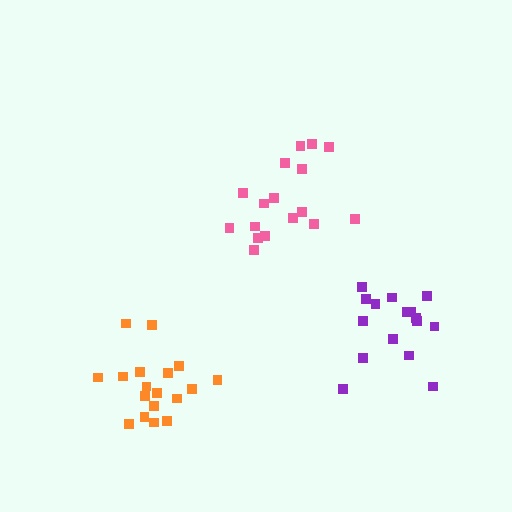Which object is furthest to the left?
The orange cluster is leftmost.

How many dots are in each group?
Group 1: 16 dots, Group 2: 17 dots, Group 3: 18 dots (51 total).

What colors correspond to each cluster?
The clusters are colored: purple, pink, orange.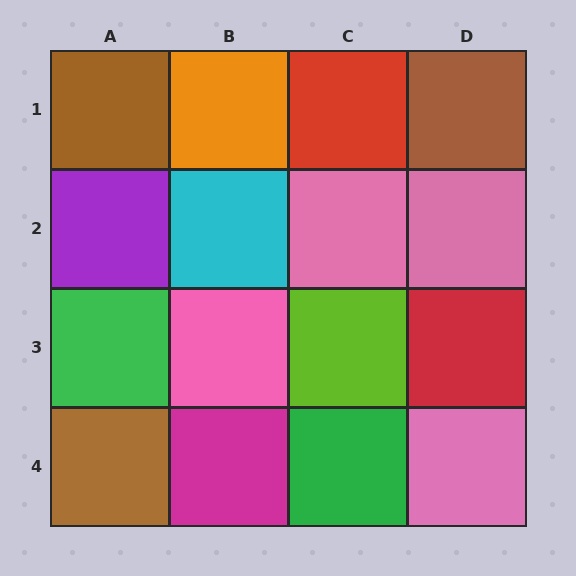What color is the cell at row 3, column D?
Red.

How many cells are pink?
4 cells are pink.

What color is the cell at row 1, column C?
Red.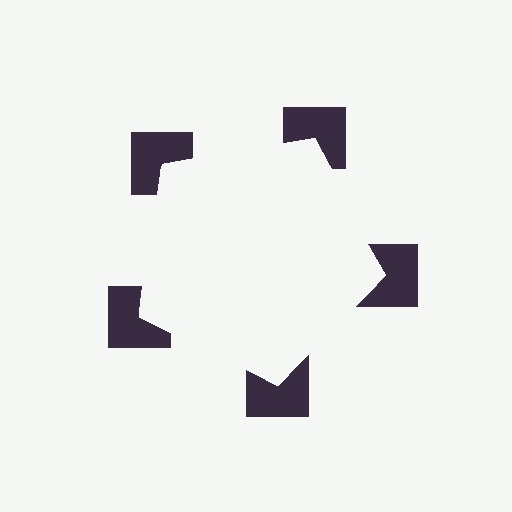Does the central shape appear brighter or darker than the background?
It typically appears slightly brighter than the background, even though no actual brightness change is drawn.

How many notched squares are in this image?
There are 5 — one at each vertex of the illusory pentagon.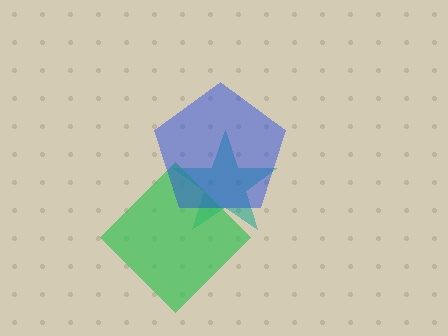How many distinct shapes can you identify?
There are 3 distinct shapes: a teal star, a green diamond, a blue pentagon.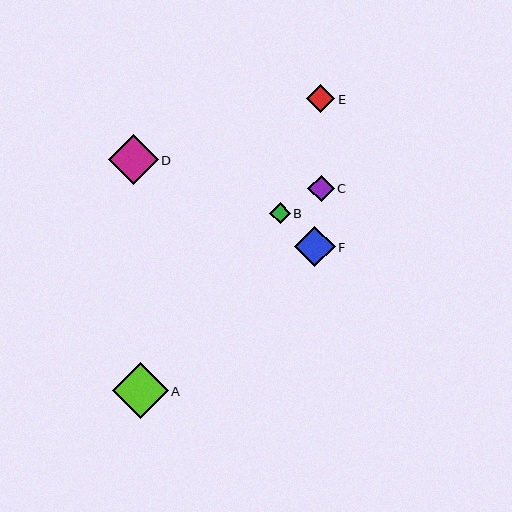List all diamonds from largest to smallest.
From largest to smallest: A, D, F, E, C, B.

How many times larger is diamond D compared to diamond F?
Diamond D is approximately 1.2 times the size of diamond F.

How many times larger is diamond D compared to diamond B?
Diamond D is approximately 2.4 times the size of diamond B.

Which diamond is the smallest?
Diamond B is the smallest with a size of approximately 21 pixels.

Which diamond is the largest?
Diamond A is the largest with a size of approximately 56 pixels.